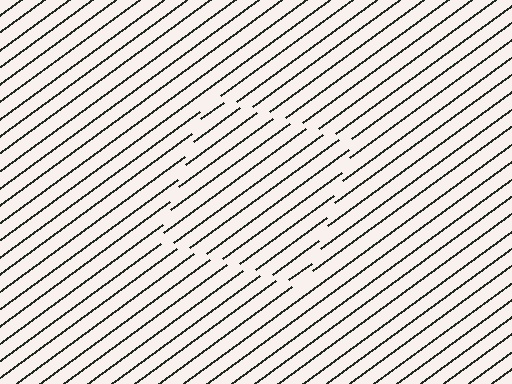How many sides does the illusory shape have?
4 sides — the line-ends trace a square.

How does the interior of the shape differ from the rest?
The interior of the shape contains the same grating, shifted by half a period — the contour is defined by the phase discontinuity where line-ends from the inner and outer gratings abut.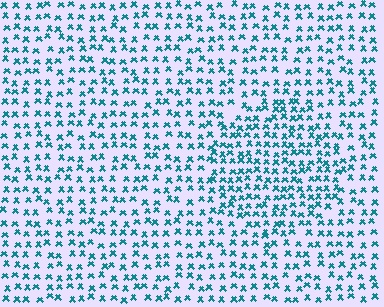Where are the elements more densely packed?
The elements are more densely packed inside the circle boundary.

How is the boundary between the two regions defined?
The boundary is defined by a change in element density (approximately 1.5x ratio). All elements are the same color, size, and shape.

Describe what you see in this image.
The image contains small teal elements arranged at two different densities. A circle-shaped region is visible where the elements are more densely packed than the surrounding area.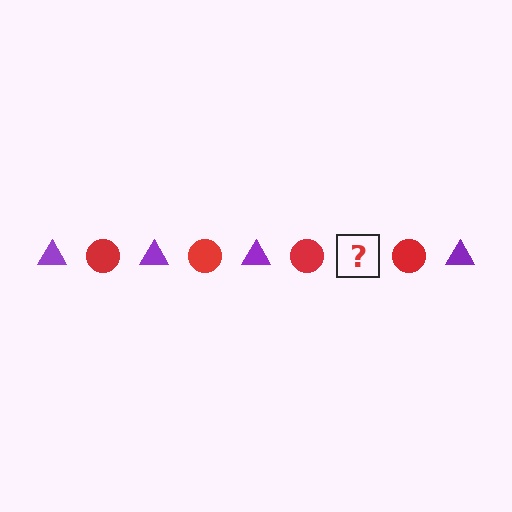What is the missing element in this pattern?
The missing element is a purple triangle.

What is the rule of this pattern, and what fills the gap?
The rule is that the pattern alternates between purple triangle and red circle. The gap should be filled with a purple triangle.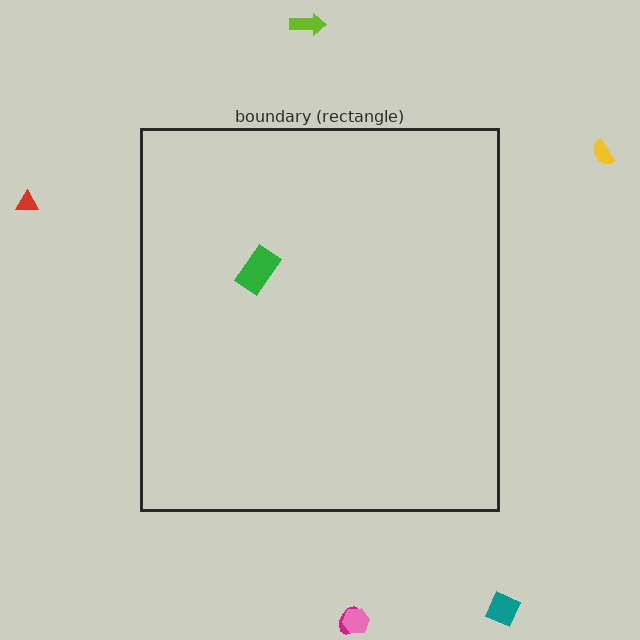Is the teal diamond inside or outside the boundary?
Outside.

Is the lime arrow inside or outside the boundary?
Outside.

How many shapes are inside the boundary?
1 inside, 6 outside.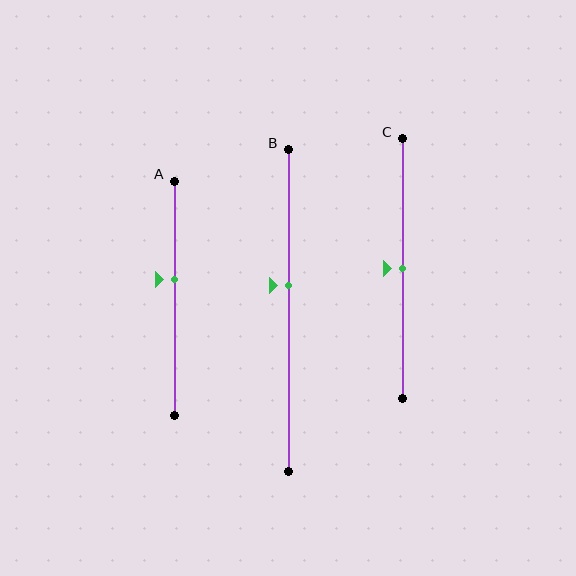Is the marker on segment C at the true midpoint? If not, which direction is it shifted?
Yes, the marker on segment C is at the true midpoint.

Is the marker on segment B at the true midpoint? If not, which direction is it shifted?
No, the marker on segment B is shifted upward by about 8% of the segment length.